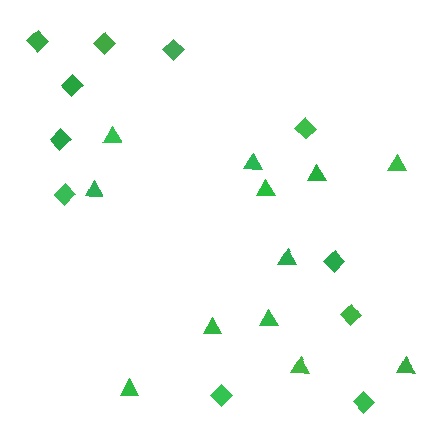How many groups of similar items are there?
There are 2 groups: one group of triangles (12) and one group of diamonds (11).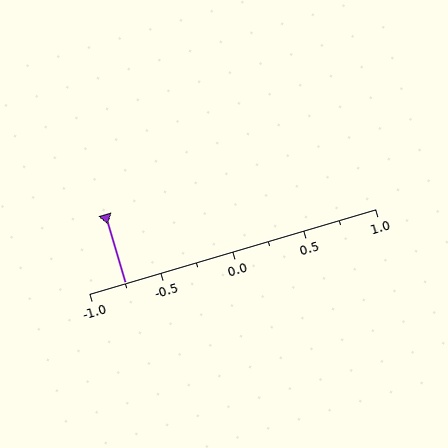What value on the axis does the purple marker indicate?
The marker indicates approximately -0.75.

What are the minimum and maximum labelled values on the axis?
The axis runs from -1.0 to 1.0.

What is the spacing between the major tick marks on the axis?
The major ticks are spaced 0.5 apart.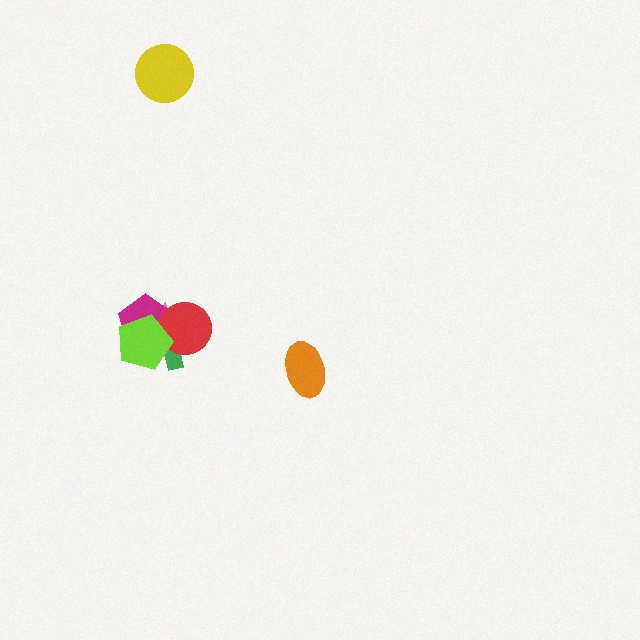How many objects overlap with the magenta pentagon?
4 objects overlap with the magenta pentagon.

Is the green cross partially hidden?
Yes, it is partially covered by another shape.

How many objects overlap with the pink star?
4 objects overlap with the pink star.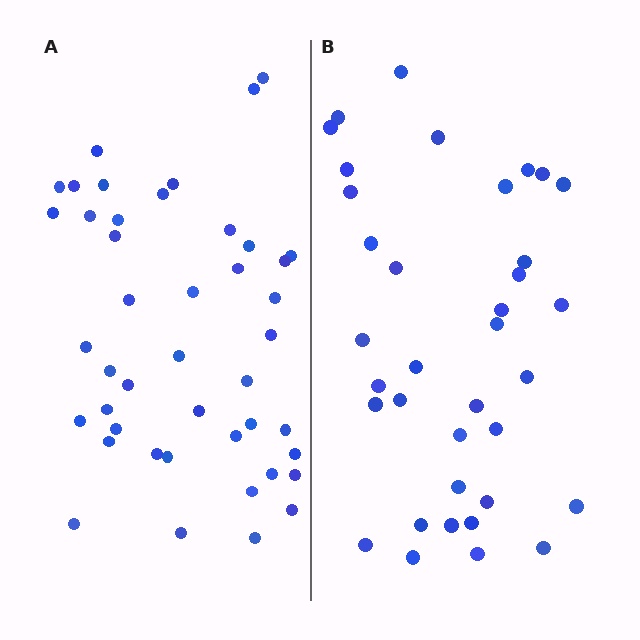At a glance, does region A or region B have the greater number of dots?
Region A (the left region) has more dots.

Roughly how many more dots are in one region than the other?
Region A has roughly 8 or so more dots than region B.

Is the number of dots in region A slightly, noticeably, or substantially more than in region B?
Region A has only slightly more — the two regions are fairly close. The ratio is roughly 1.2 to 1.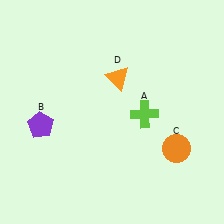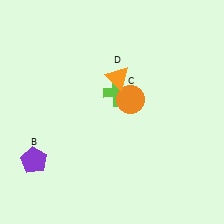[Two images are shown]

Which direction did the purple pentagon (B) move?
The purple pentagon (B) moved down.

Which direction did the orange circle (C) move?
The orange circle (C) moved up.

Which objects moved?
The objects that moved are: the lime cross (A), the purple pentagon (B), the orange circle (C).